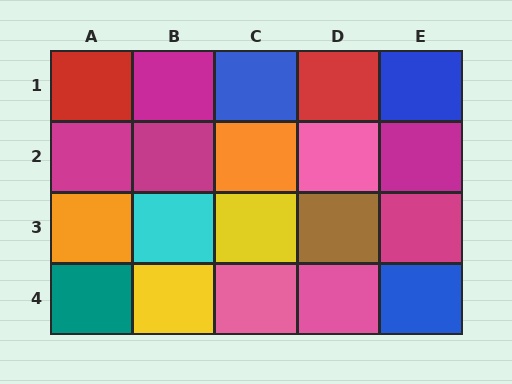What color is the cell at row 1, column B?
Magenta.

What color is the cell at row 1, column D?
Red.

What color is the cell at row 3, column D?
Brown.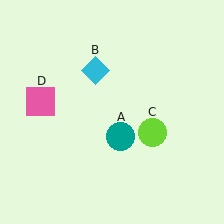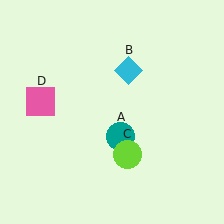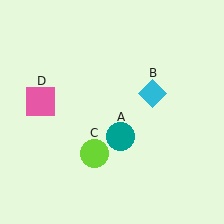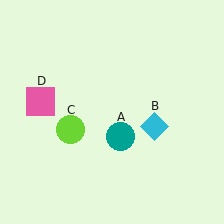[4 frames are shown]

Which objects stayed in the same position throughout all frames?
Teal circle (object A) and pink square (object D) remained stationary.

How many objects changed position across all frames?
2 objects changed position: cyan diamond (object B), lime circle (object C).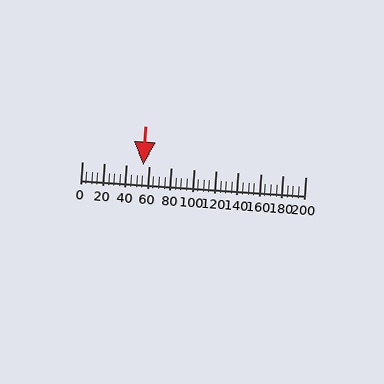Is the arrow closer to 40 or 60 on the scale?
The arrow is closer to 60.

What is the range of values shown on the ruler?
The ruler shows values from 0 to 200.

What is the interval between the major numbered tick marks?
The major tick marks are spaced 20 units apart.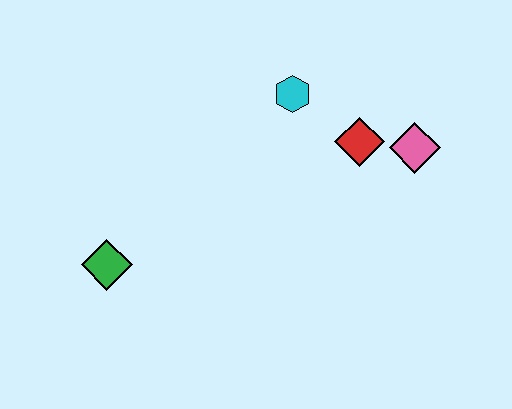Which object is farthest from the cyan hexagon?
The green diamond is farthest from the cyan hexagon.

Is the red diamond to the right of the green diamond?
Yes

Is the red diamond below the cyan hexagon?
Yes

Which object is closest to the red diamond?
The pink diamond is closest to the red diamond.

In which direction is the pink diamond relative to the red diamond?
The pink diamond is to the right of the red diamond.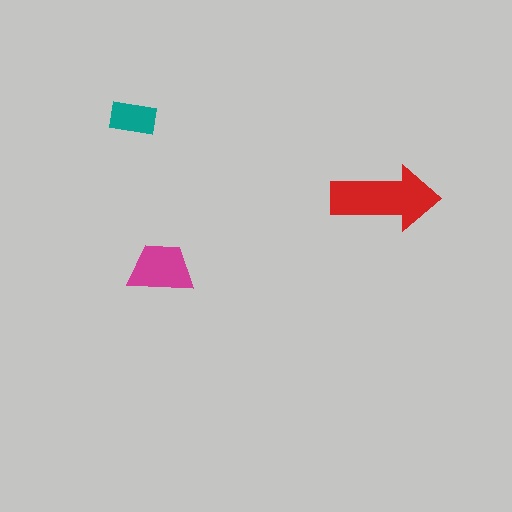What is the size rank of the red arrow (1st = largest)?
1st.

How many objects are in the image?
There are 3 objects in the image.